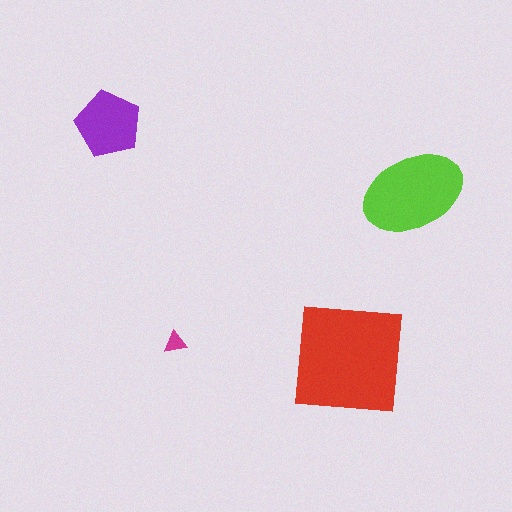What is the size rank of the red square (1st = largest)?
1st.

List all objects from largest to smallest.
The red square, the lime ellipse, the purple pentagon, the magenta triangle.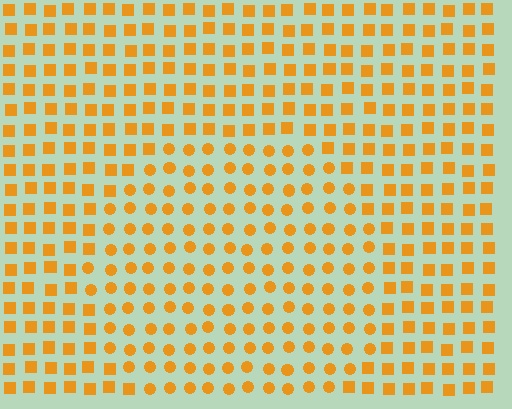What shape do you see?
I see a circle.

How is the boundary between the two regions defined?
The boundary is defined by a change in element shape: circles inside vs. squares outside. All elements share the same color and spacing.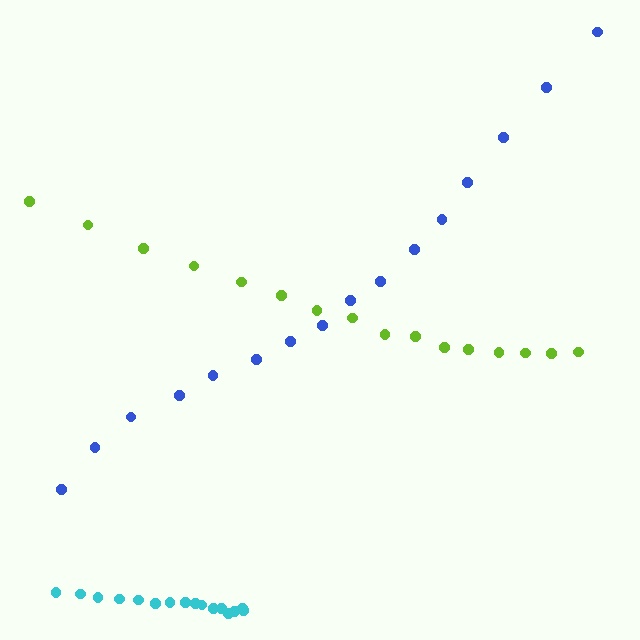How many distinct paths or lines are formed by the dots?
There are 3 distinct paths.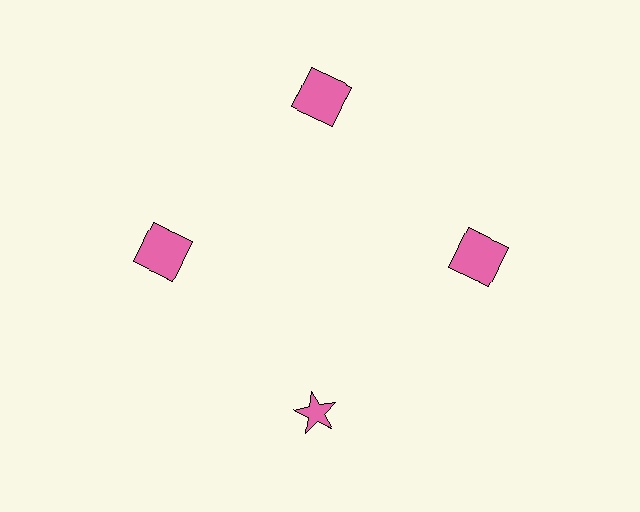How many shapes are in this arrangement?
There are 4 shapes arranged in a ring pattern.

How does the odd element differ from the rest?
It has a different shape: star instead of square.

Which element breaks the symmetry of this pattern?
The pink star at roughly the 6 o'clock position breaks the symmetry. All other shapes are pink squares.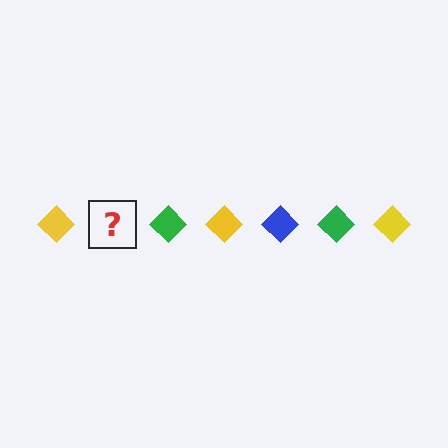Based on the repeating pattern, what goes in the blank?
The blank should be a blue diamond.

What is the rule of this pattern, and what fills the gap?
The rule is that the pattern cycles through yellow, blue, green diamonds. The gap should be filled with a blue diamond.